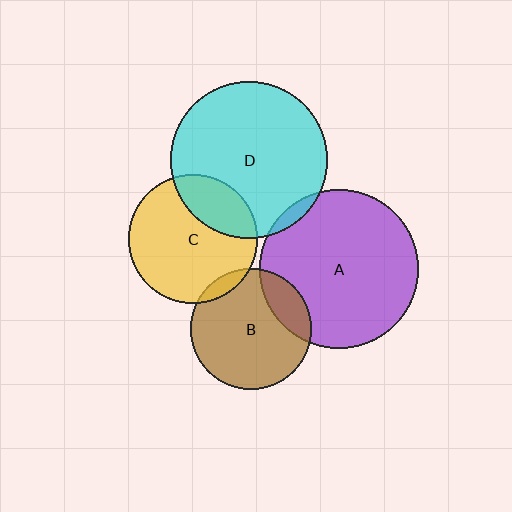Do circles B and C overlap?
Yes.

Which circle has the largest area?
Circle A (purple).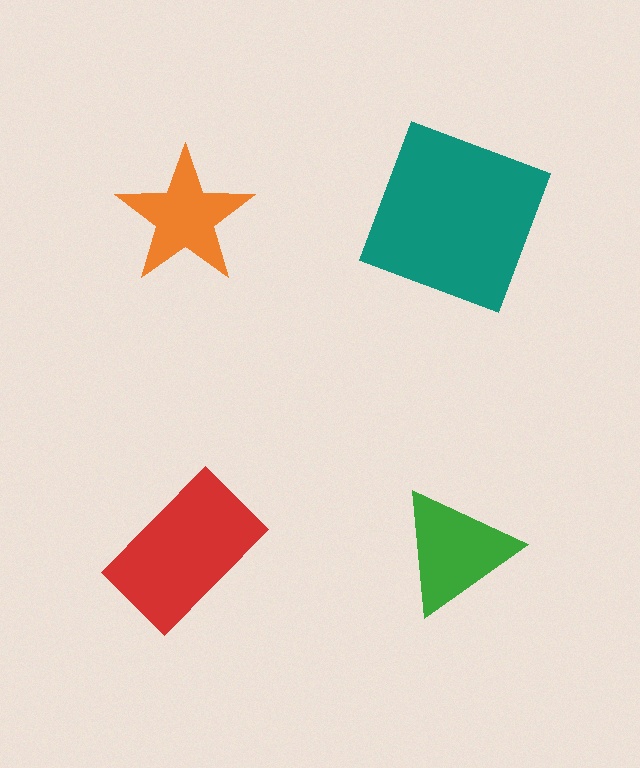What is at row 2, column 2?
A green triangle.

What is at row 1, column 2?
A teal square.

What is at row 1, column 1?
An orange star.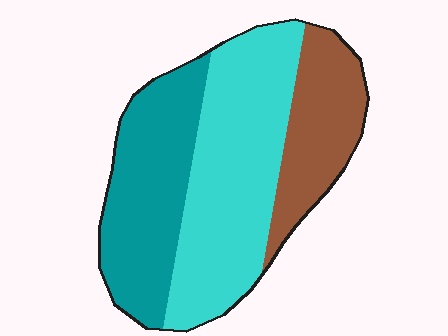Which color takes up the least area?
Brown, at roughly 20%.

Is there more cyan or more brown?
Cyan.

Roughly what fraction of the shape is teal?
Teal covers around 35% of the shape.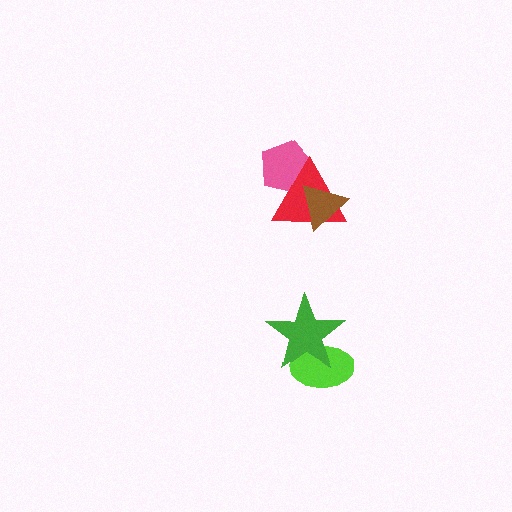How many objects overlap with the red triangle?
2 objects overlap with the red triangle.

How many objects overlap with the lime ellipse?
1 object overlaps with the lime ellipse.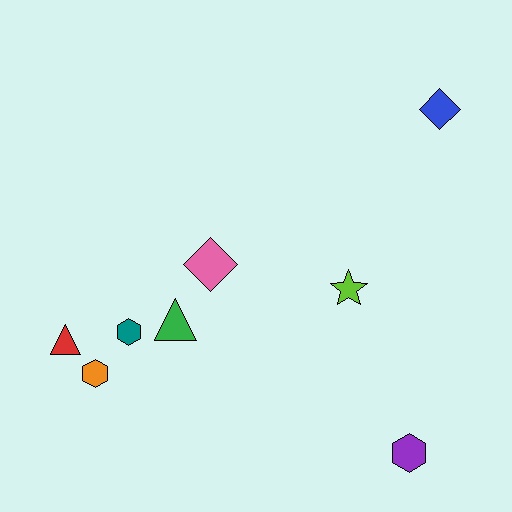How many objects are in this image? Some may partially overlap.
There are 8 objects.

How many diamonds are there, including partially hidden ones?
There are 2 diamonds.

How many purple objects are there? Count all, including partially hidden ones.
There is 1 purple object.